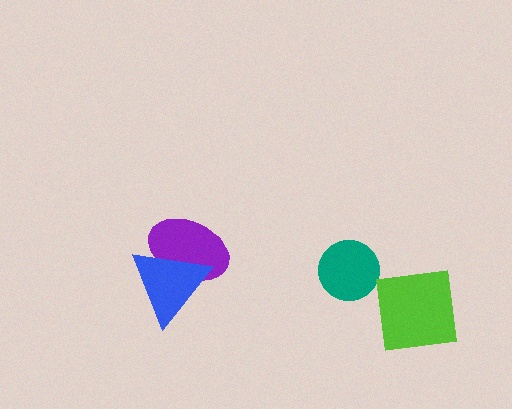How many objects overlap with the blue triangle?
1 object overlaps with the blue triangle.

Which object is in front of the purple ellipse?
The blue triangle is in front of the purple ellipse.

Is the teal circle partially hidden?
No, no other shape covers it.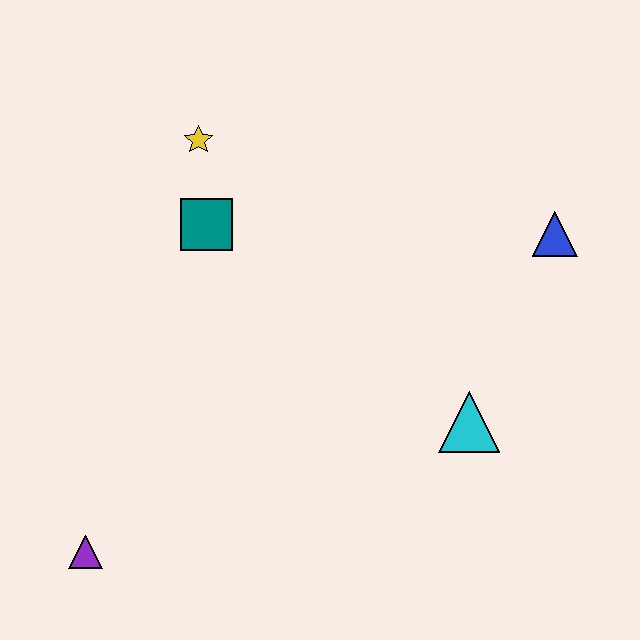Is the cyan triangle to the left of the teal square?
No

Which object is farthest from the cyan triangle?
The purple triangle is farthest from the cyan triangle.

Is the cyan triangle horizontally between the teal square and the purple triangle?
No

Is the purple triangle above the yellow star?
No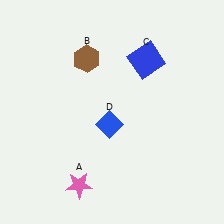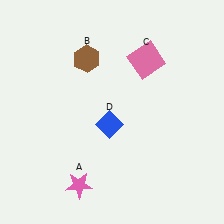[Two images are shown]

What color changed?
The square (C) changed from blue in Image 1 to pink in Image 2.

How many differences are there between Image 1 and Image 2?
There is 1 difference between the two images.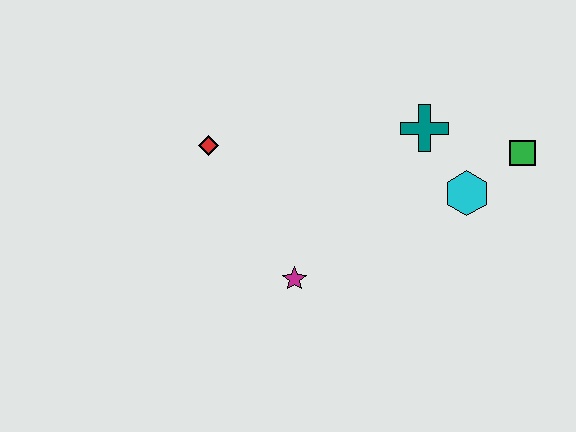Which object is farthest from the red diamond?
The green square is farthest from the red diamond.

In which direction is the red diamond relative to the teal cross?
The red diamond is to the left of the teal cross.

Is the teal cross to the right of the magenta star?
Yes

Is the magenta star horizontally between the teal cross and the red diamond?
Yes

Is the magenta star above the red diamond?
No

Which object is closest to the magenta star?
The red diamond is closest to the magenta star.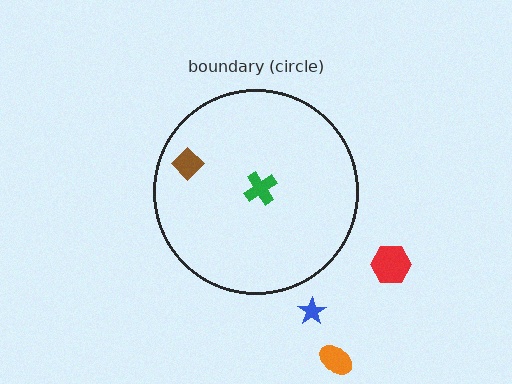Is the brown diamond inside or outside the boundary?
Inside.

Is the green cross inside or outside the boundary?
Inside.